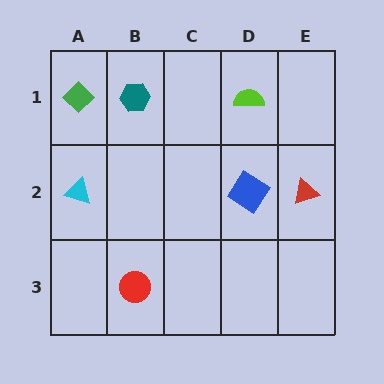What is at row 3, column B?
A red circle.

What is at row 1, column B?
A teal hexagon.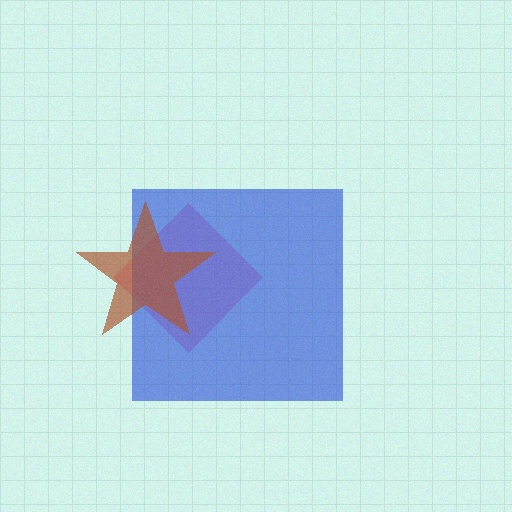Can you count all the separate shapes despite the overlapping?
Yes, there are 3 separate shapes.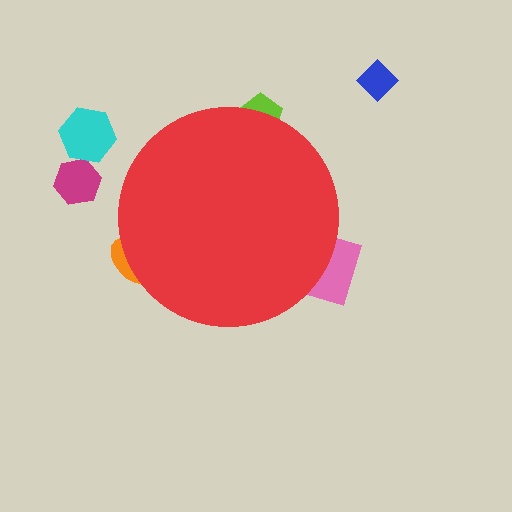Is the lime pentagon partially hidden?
Yes, the lime pentagon is partially hidden behind the red circle.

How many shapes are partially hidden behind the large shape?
3 shapes are partially hidden.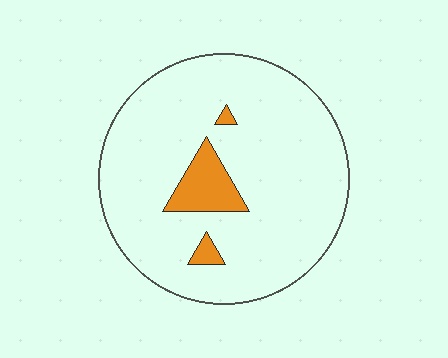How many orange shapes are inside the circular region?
3.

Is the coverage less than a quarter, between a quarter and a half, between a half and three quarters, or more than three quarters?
Less than a quarter.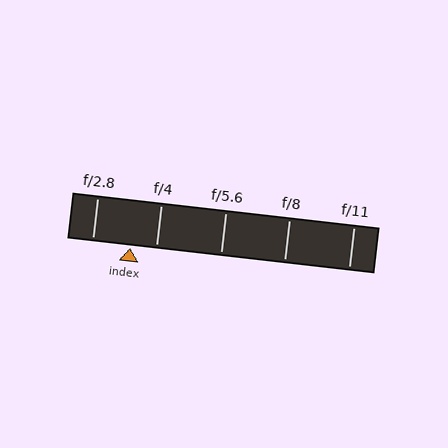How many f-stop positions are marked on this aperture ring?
There are 5 f-stop positions marked.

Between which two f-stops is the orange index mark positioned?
The index mark is between f/2.8 and f/4.